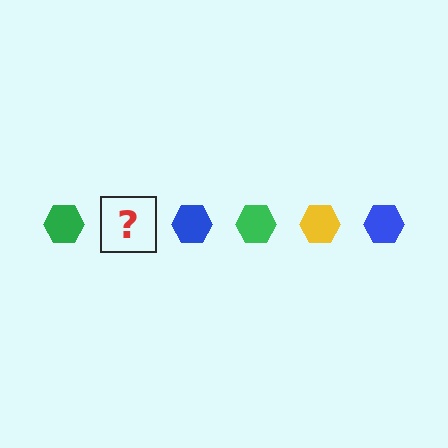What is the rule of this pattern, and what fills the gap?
The rule is that the pattern cycles through green, yellow, blue hexagons. The gap should be filled with a yellow hexagon.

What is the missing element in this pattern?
The missing element is a yellow hexagon.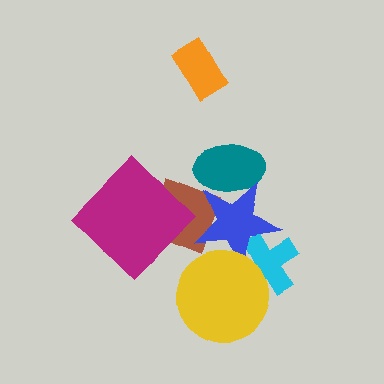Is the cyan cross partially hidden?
Yes, it is partially covered by another shape.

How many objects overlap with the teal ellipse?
2 objects overlap with the teal ellipse.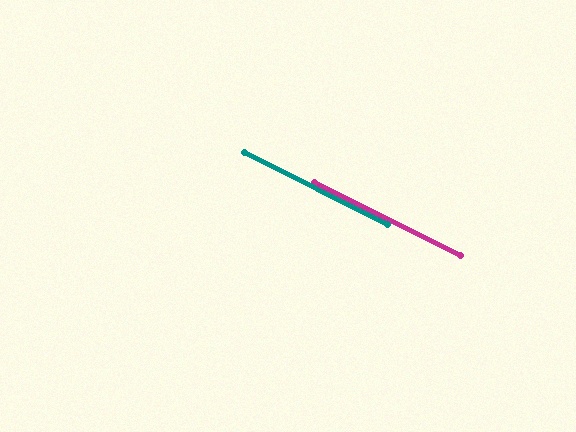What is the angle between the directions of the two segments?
Approximately 0 degrees.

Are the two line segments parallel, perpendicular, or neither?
Parallel — their directions differ by only 0.1°.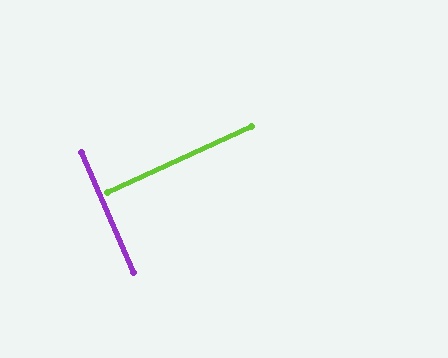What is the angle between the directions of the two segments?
Approximately 89 degrees.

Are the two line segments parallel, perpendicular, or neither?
Perpendicular — they meet at approximately 89°.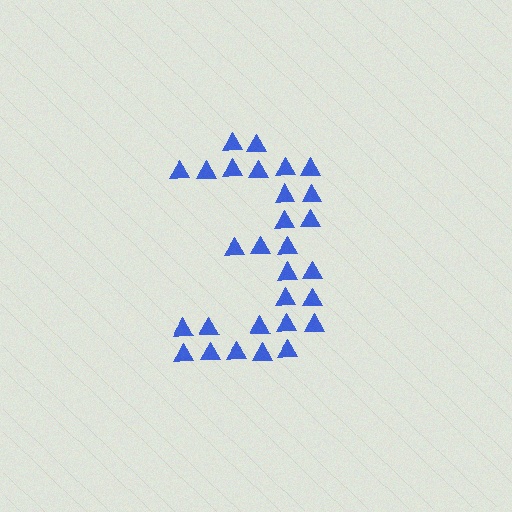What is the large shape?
The large shape is the digit 3.